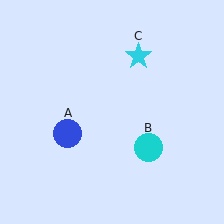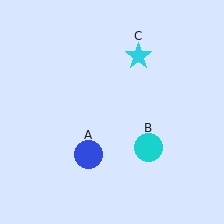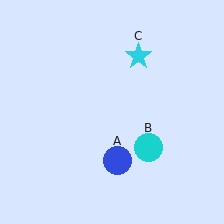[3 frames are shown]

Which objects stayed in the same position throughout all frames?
Cyan circle (object B) and cyan star (object C) remained stationary.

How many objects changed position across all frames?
1 object changed position: blue circle (object A).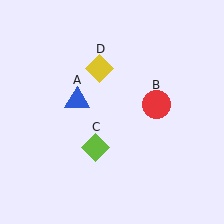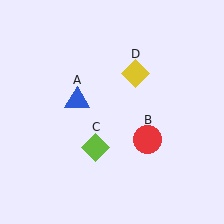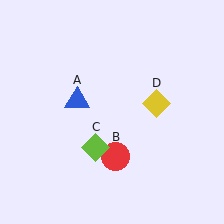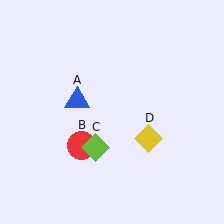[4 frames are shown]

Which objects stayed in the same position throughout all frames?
Blue triangle (object A) and lime diamond (object C) remained stationary.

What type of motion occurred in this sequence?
The red circle (object B), yellow diamond (object D) rotated clockwise around the center of the scene.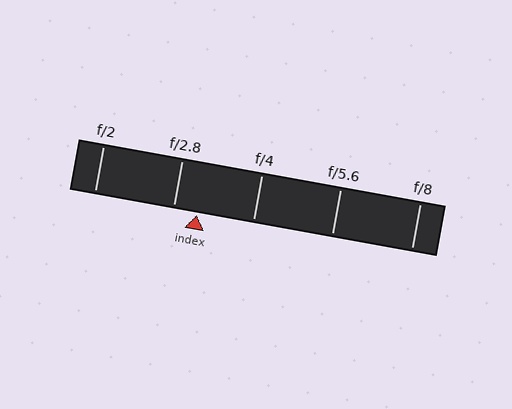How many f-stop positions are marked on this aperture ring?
There are 5 f-stop positions marked.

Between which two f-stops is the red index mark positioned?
The index mark is between f/2.8 and f/4.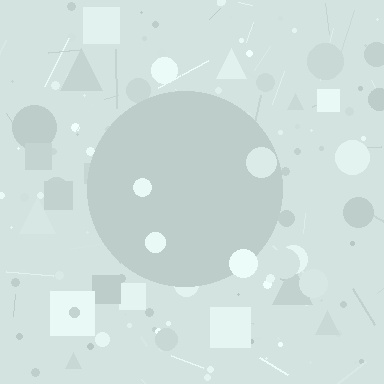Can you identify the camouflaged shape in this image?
The camouflaged shape is a circle.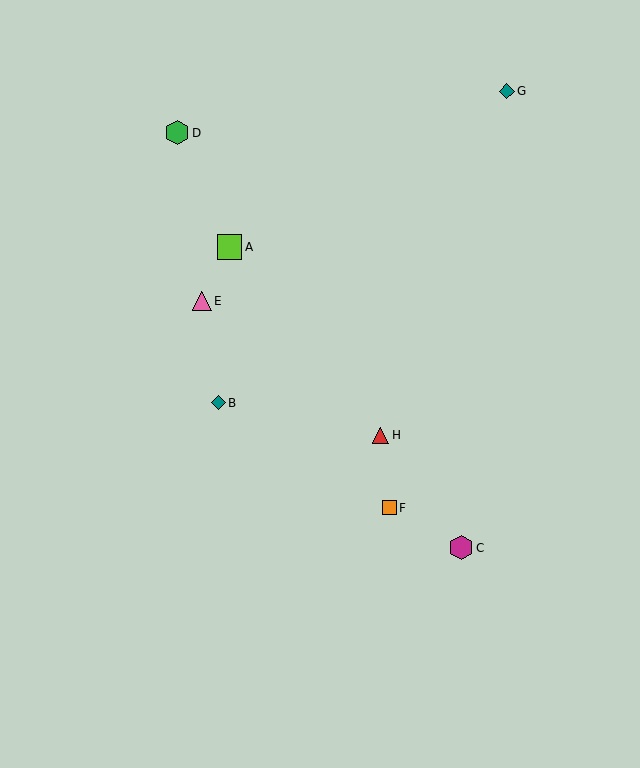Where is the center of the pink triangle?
The center of the pink triangle is at (202, 301).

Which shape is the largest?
The lime square (labeled A) is the largest.